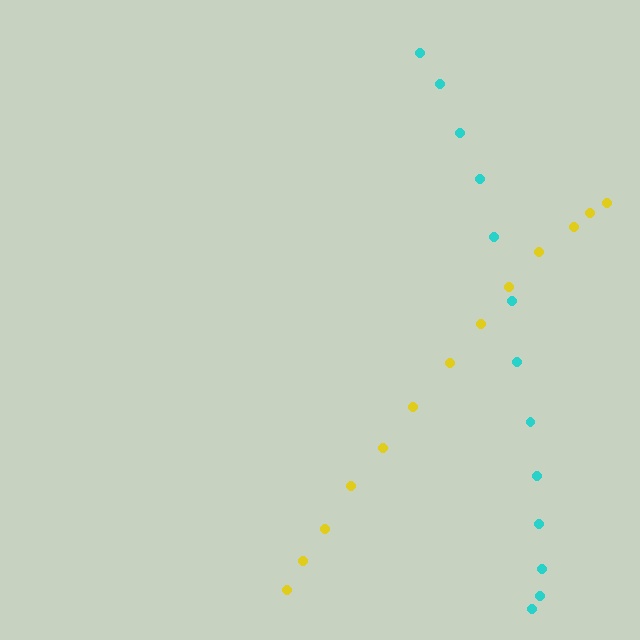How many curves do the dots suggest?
There are 2 distinct paths.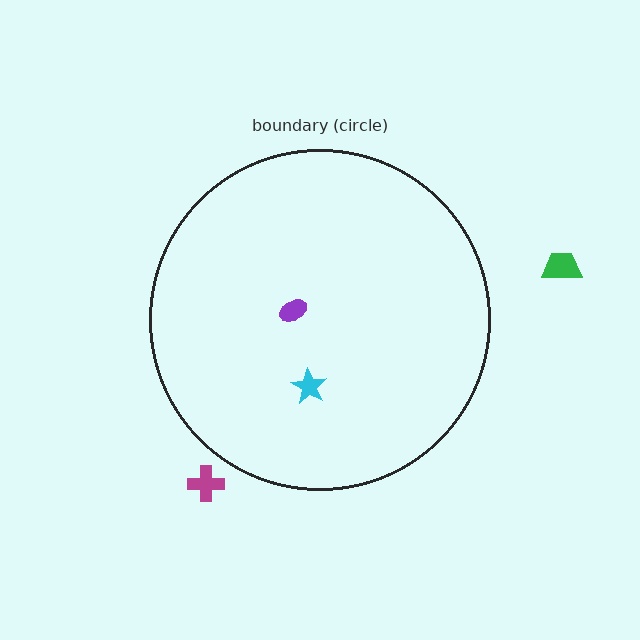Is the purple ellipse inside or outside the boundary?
Inside.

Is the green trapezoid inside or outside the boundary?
Outside.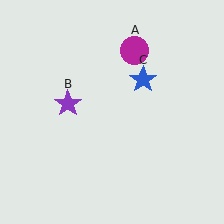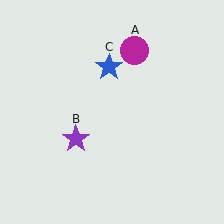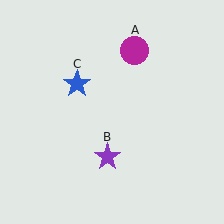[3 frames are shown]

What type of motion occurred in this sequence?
The purple star (object B), blue star (object C) rotated counterclockwise around the center of the scene.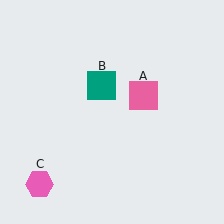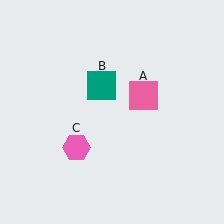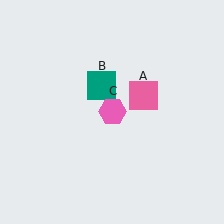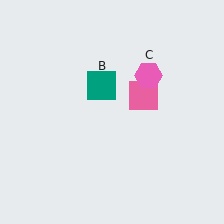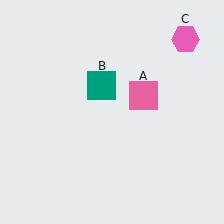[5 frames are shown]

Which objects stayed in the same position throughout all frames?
Pink square (object A) and teal square (object B) remained stationary.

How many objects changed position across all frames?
1 object changed position: pink hexagon (object C).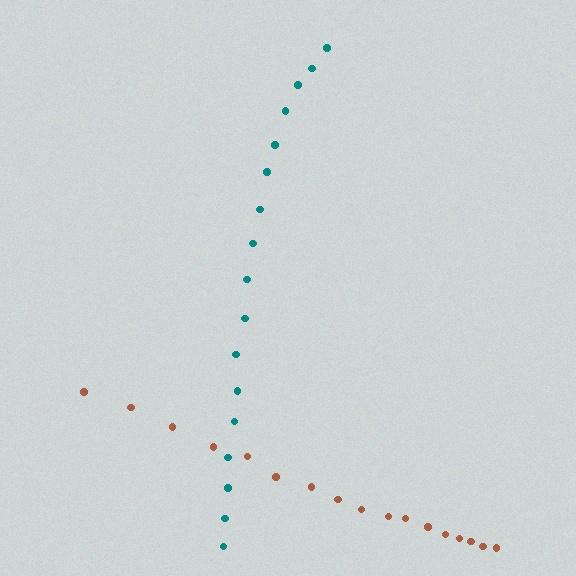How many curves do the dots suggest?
There are 2 distinct paths.